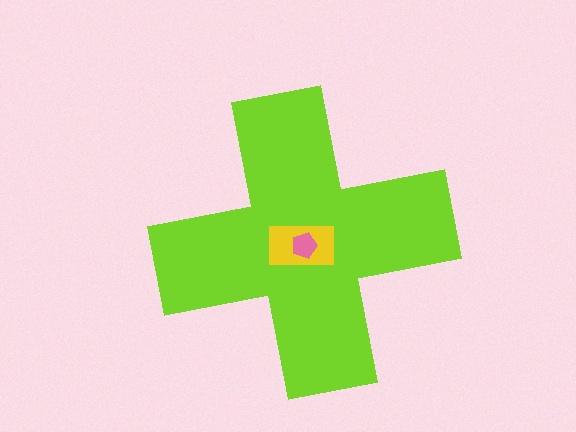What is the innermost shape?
The pink pentagon.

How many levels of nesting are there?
3.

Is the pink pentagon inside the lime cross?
Yes.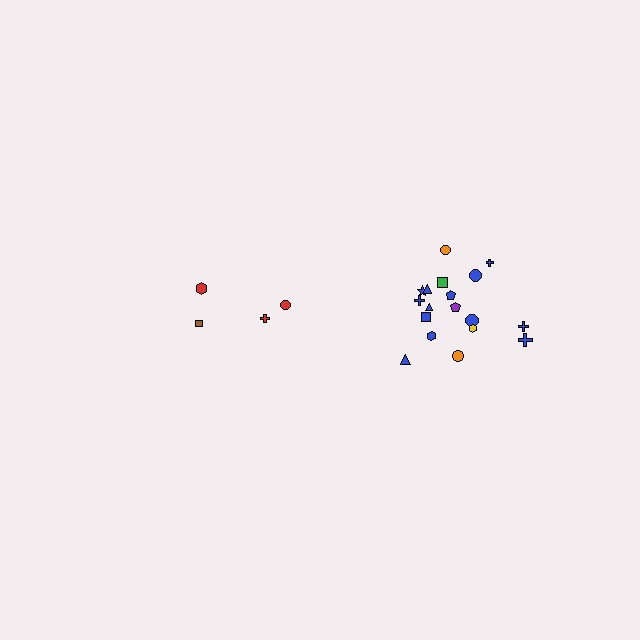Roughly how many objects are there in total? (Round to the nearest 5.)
Roughly 20 objects in total.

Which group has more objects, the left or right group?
The right group.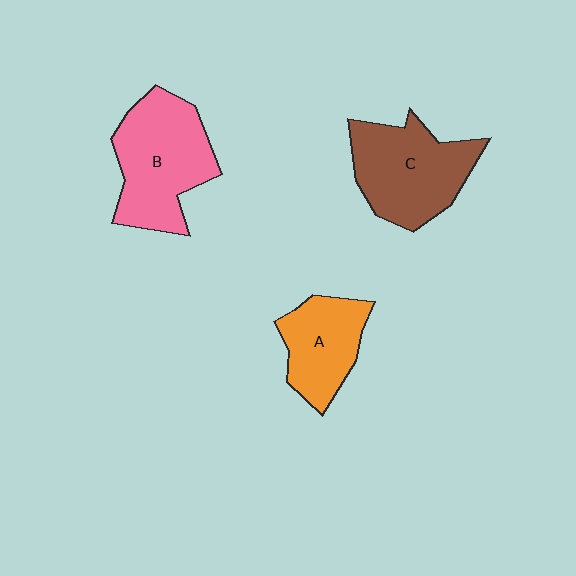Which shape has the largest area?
Shape B (pink).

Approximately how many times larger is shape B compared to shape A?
Approximately 1.5 times.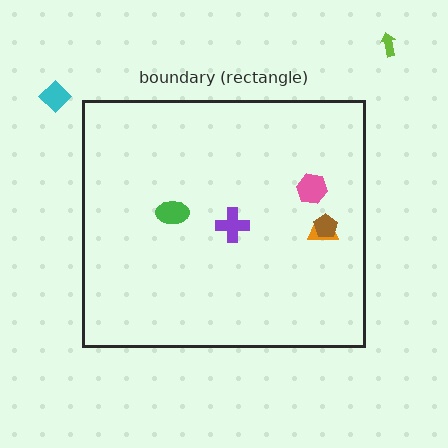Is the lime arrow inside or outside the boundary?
Outside.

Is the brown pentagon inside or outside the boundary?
Inside.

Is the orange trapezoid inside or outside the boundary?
Inside.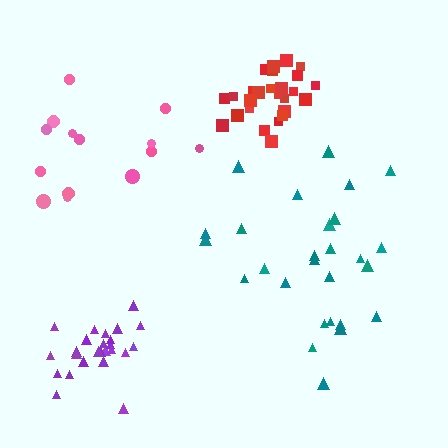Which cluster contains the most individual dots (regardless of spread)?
Red (28).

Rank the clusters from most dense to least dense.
red, purple, teal, pink.